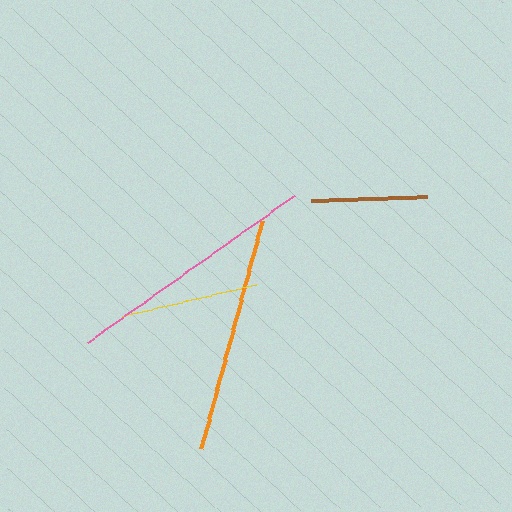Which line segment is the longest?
The pink line is the longest at approximately 254 pixels.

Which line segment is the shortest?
The brown line is the shortest at approximately 116 pixels.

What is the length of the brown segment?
The brown segment is approximately 116 pixels long.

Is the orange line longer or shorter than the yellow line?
The orange line is longer than the yellow line.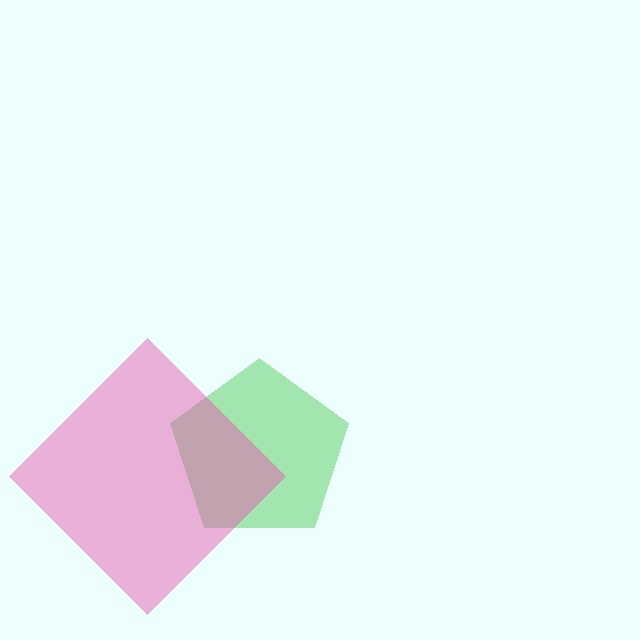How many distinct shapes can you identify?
There are 2 distinct shapes: a green pentagon, a pink diamond.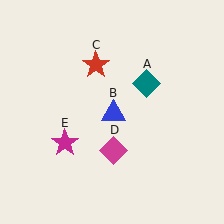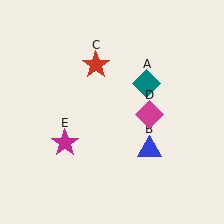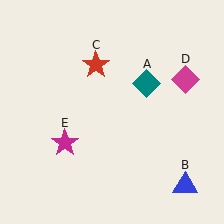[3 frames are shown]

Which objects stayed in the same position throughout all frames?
Teal diamond (object A) and red star (object C) and magenta star (object E) remained stationary.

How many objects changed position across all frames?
2 objects changed position: blue triangle (object B), magenta diamond (object D).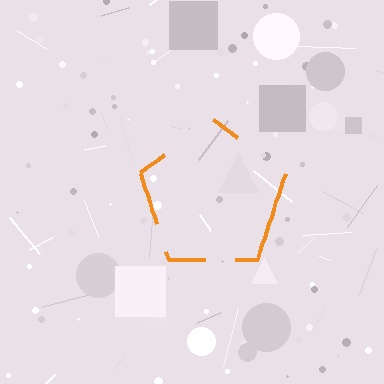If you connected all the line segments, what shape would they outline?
They would outline a pentagon.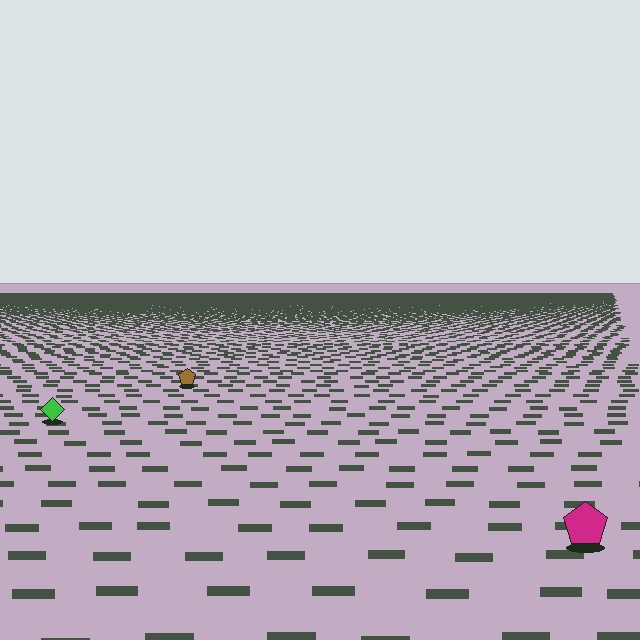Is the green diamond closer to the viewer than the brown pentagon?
Yes. The green diamond is closer — you can tell from the texture gradient: the ground texture is coarser near it.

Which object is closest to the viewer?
The magenta pentagon is closest. The texture marks near it are larger and more spread out.